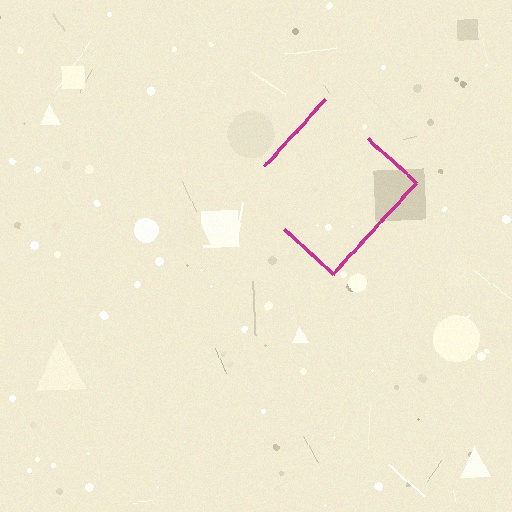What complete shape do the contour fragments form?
The contour fragments form a diamond.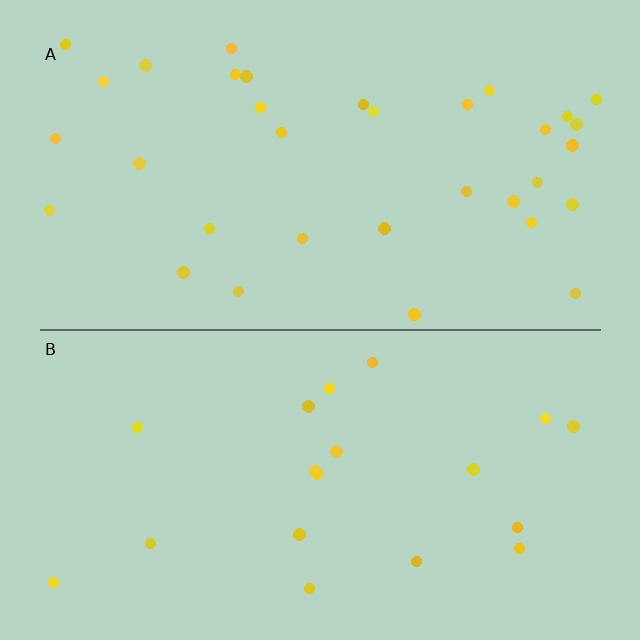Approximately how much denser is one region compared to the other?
Approximately 1.8× — region A over region B.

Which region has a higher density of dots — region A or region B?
A (the top).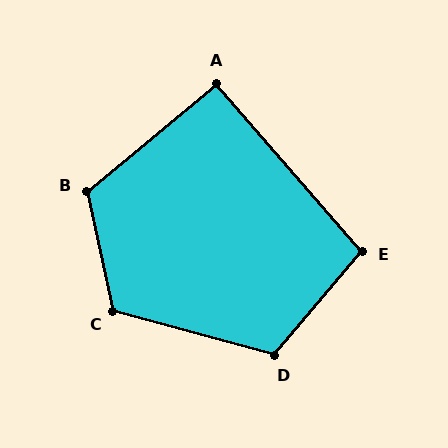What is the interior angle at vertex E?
Approximately 99 degrees (obtuse).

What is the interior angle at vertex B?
Approximately 117 degrees (obtuse).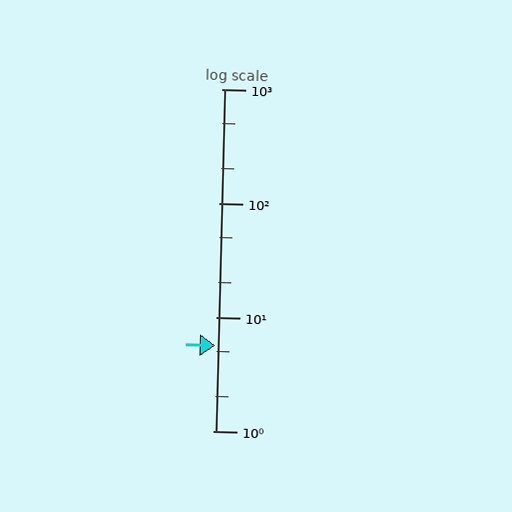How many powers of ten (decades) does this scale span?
The scale spans 3 decades, from 1 to 1000.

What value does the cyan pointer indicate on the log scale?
The pointer indicates approximately 5.6.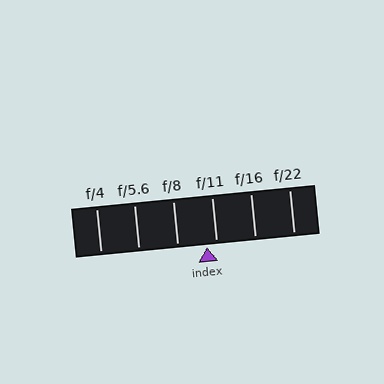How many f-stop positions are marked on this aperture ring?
There are 6 f-stop positions marked.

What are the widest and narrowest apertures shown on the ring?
The widest aperture shown is f/4 and the narrowest is f/22.